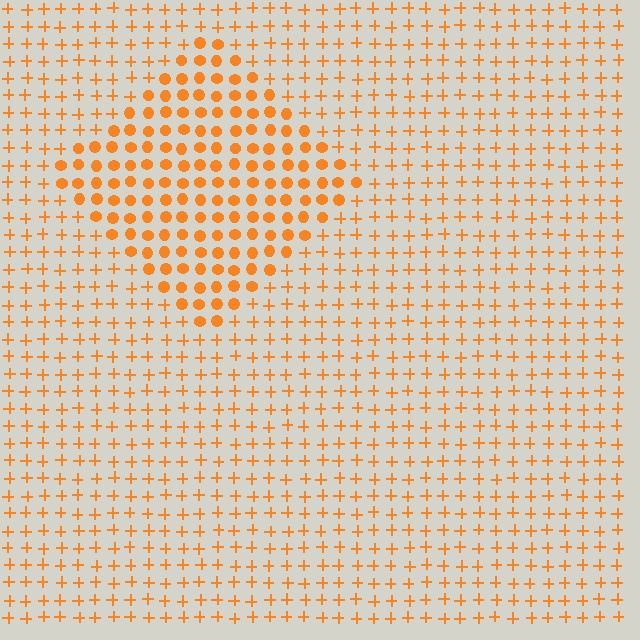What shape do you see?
I see a diamond.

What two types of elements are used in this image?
The image uses circles inside the diamond region and plus signs outside it.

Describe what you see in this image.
The image is filled with small orange elements arranged in a uniform grid. A diamond-shaped region contains circles, while the surrounding area contains plus signs. The boundary is defined purely by the change in element shape.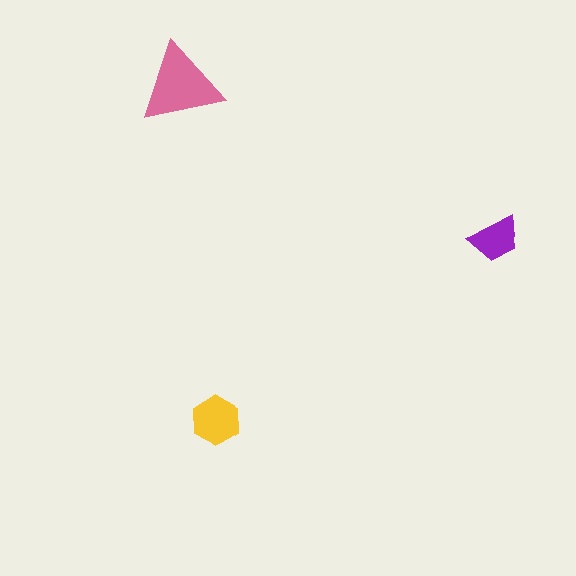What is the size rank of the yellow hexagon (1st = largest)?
2nd.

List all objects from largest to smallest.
The pink triangle, the yellow hexagon, the purple trapezoid.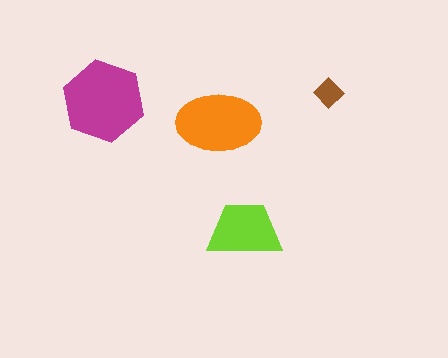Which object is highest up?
The brown diamond is topmost.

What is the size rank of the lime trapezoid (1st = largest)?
3rd.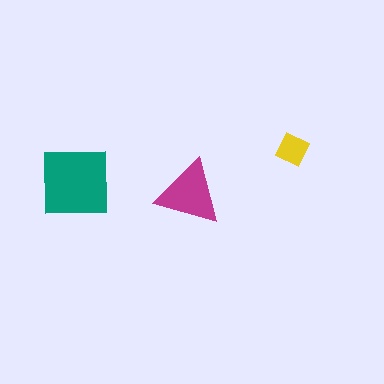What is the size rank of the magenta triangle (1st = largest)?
2nd.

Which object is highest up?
The yellow square is topmost.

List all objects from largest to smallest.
The teal square, the magenta triangle, the yellow square.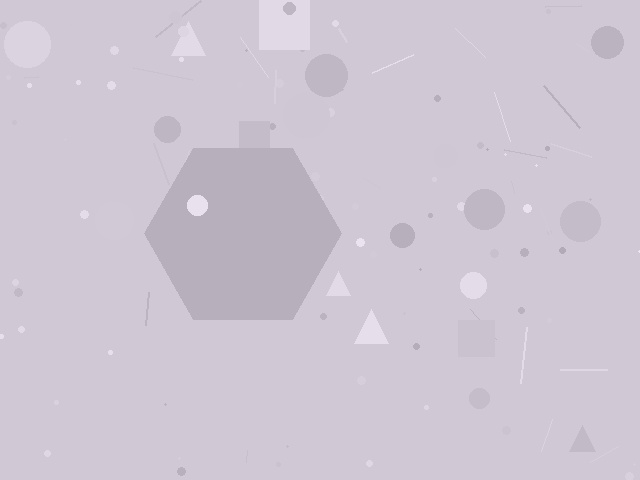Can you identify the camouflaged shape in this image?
The camouflaged shape is a hexagon.